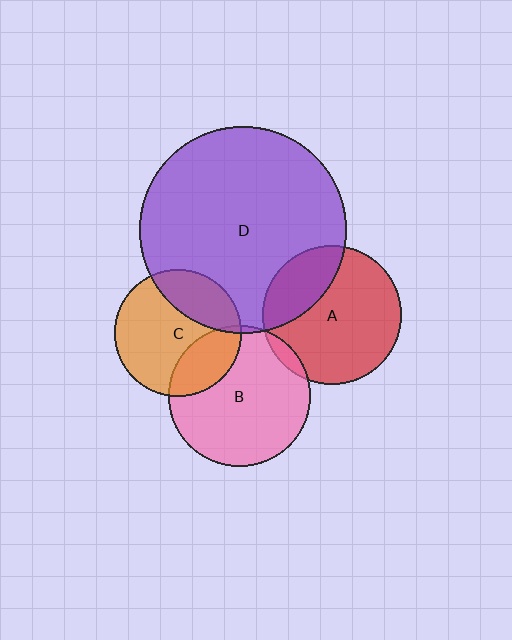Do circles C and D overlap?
Yes.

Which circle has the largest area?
Circle D (purple).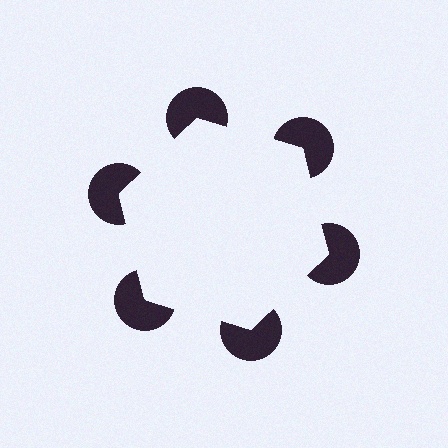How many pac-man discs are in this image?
There are 6 — one at each vertex of the illusory hexagon.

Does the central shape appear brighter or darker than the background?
It typically appears slightly brighter than the background, even though no actual brightness change is drawn.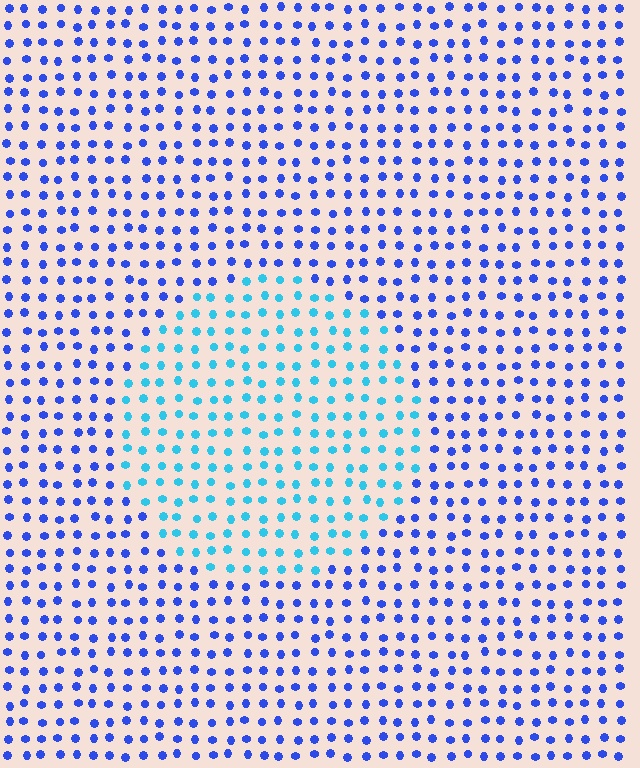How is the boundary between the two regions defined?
The boundary is defined purely by a slight shift in hue (about 40 degrees). Spacing, size, and orientation are identical on both sides.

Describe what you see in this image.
The image is filled with small blue elements in a uniform arrangement. A circle-shaped region is visible where the elements are tinted to a slightly different hue, forming a subtle color boundary.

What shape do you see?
I see a circle.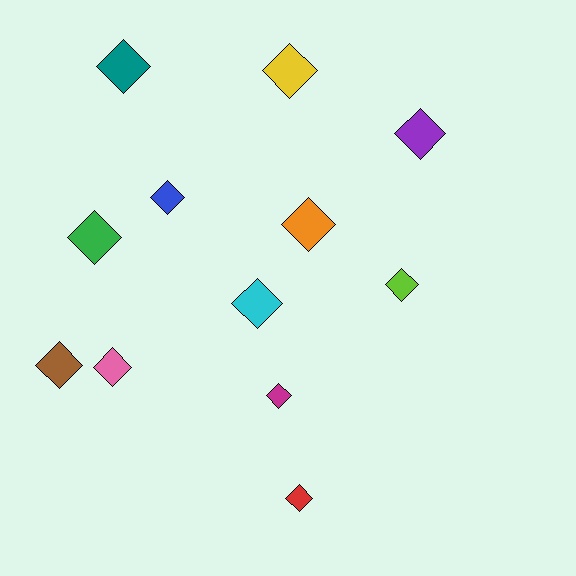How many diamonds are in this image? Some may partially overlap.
There are 12 diamonds.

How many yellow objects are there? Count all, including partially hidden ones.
There is 1 yellow object.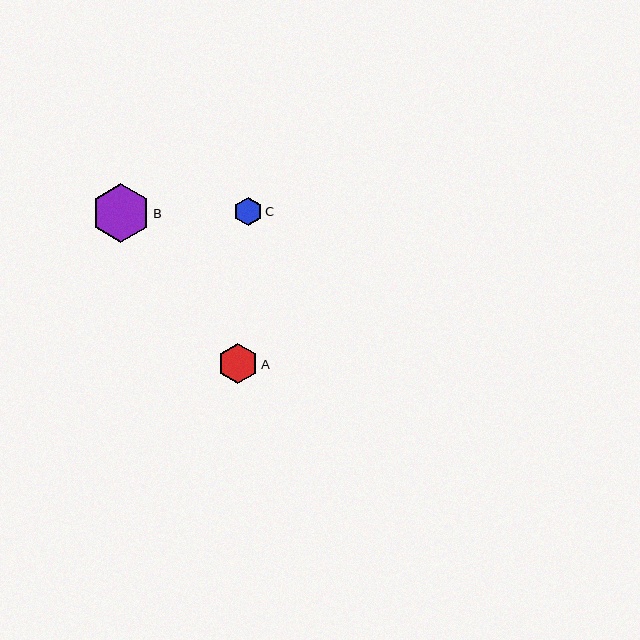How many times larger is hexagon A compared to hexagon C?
Hexagon A is approximately 1.4 times the size of hexagon C.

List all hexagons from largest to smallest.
From largest to smallest: B, A, C.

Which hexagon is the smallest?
Hexagon C is the smallest with a size of approximately 28 pixels.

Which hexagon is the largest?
Hexagon B is the largest with a size of approximately 58 pixels.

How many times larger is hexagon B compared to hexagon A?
Hexagon B is approximately 1.4 times the size of hexagon A.